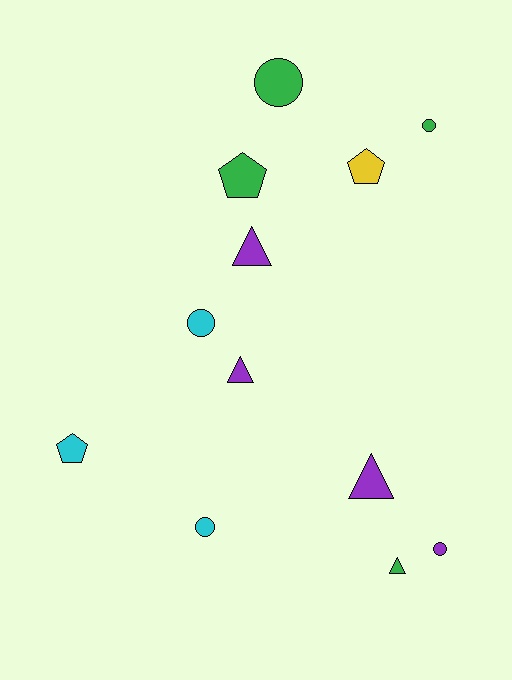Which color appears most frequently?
Purple, with 4 objects.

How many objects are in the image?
There are 12 objects.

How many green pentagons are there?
There is 1 green pentagon.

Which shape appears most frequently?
Circle, with 5 objects.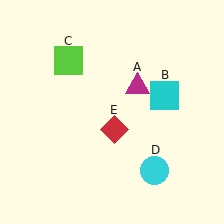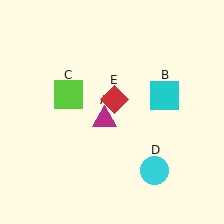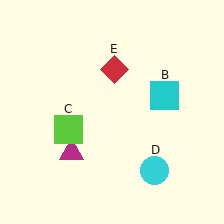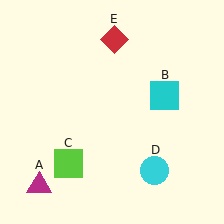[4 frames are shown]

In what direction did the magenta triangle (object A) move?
The magenta triangle (object A) moved down and to the left.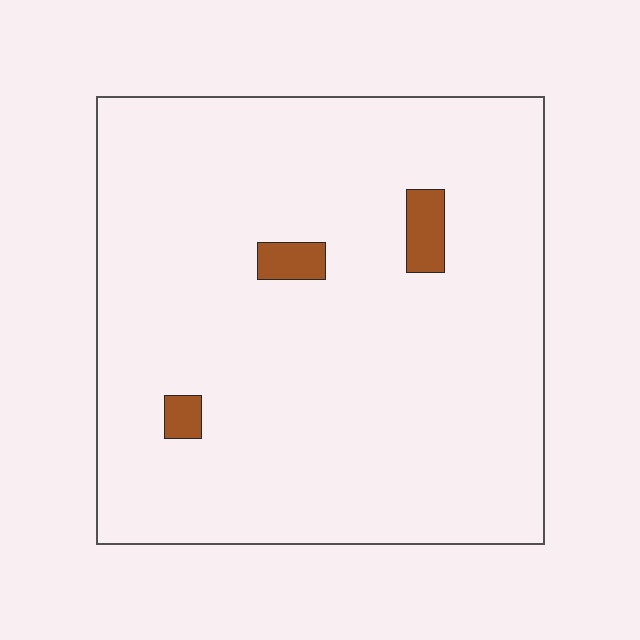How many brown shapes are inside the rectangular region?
3.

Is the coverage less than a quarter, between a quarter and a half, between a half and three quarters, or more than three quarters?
Less than a quarter.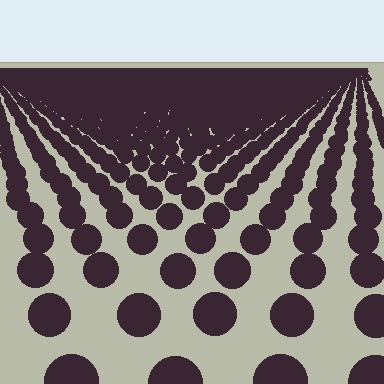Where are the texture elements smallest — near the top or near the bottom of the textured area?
Near the top.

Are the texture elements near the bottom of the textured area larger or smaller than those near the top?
Larger. Near the bottom, elements are closer to the viewer and appear at a bigger on-screen size.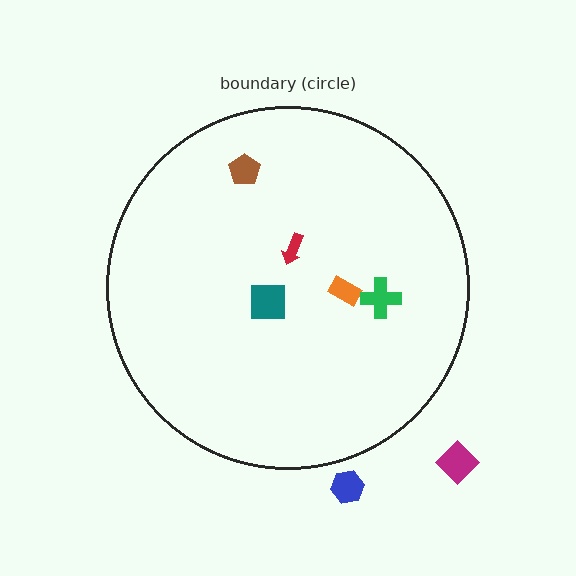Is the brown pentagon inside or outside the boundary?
Inside.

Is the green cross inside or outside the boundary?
Inside.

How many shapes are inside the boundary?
5 inside, 2 outside.